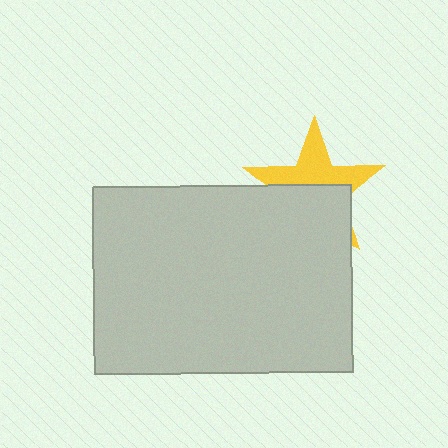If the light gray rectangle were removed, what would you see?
You would see the complete yellow star.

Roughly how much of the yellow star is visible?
About half of it is visible (roughly 48%).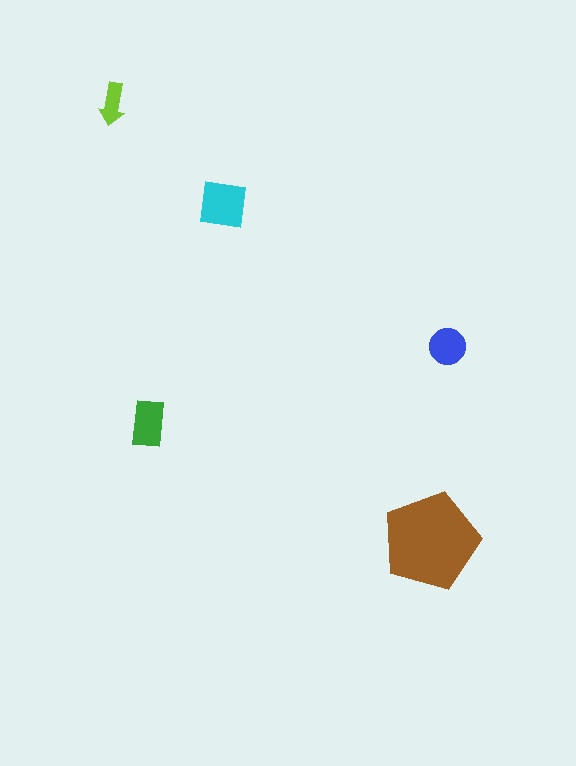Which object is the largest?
The brown pentagon.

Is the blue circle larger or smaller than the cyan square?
Smaller.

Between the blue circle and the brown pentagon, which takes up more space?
The brown pentagon.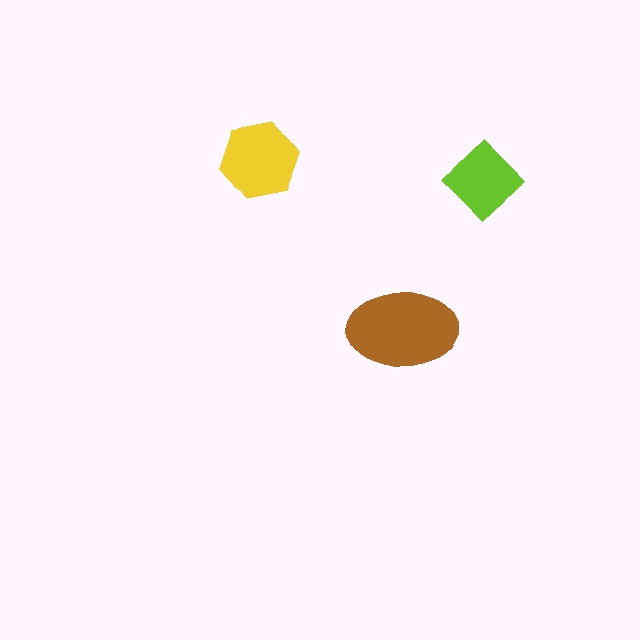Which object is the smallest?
The lime diamond.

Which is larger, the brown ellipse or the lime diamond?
The brown ellipse.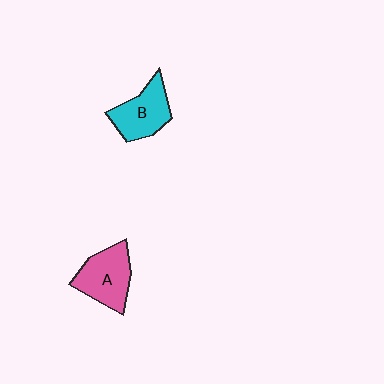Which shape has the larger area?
Shape A (pink).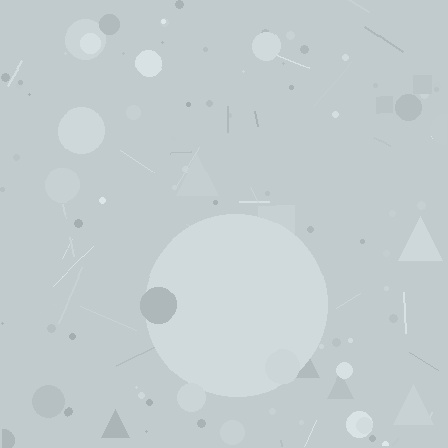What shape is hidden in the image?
A circle is hidden in the image.